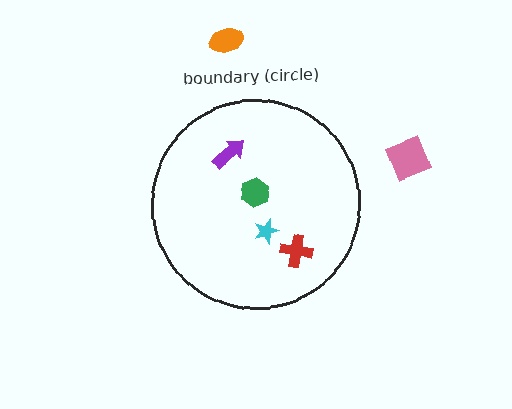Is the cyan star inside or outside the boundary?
Inside.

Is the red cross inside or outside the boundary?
Inside.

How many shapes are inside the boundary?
4 inside, 2 outside.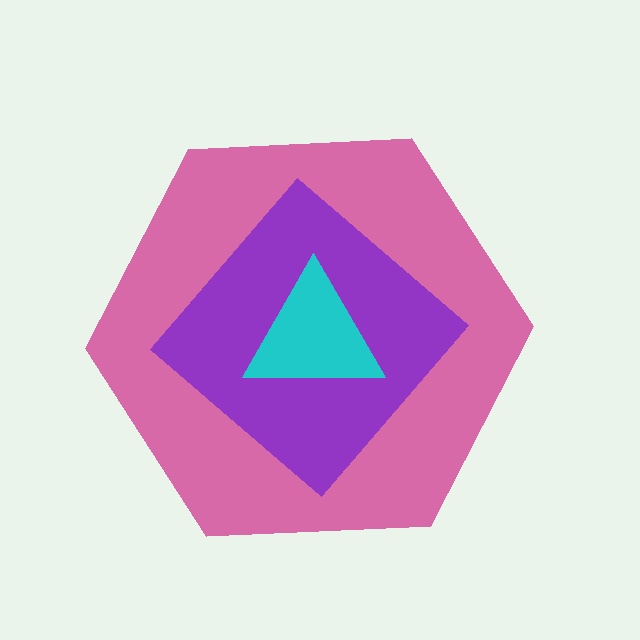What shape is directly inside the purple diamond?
The cyan triangle.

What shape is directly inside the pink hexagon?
The purple diamond.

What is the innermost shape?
The cyan triangle.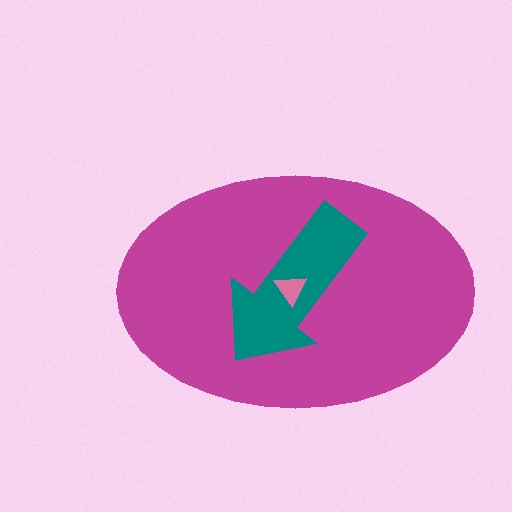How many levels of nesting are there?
3.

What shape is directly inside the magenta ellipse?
The teal arrow.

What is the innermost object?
The pink triangle.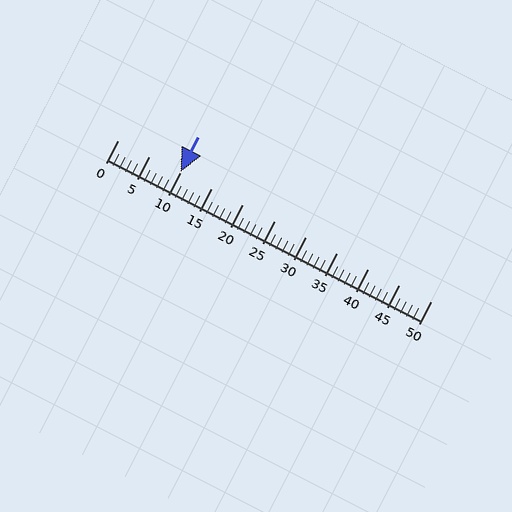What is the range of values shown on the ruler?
The ruler shows values from 0 to 50.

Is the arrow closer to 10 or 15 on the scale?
The arrow is closer to 10.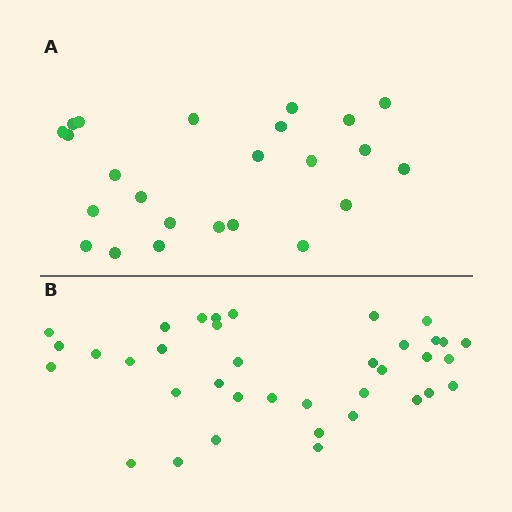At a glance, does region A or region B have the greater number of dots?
Region B (the bottom region) has more dots.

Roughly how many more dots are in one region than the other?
Region B has approximately 15 more dots than region A.